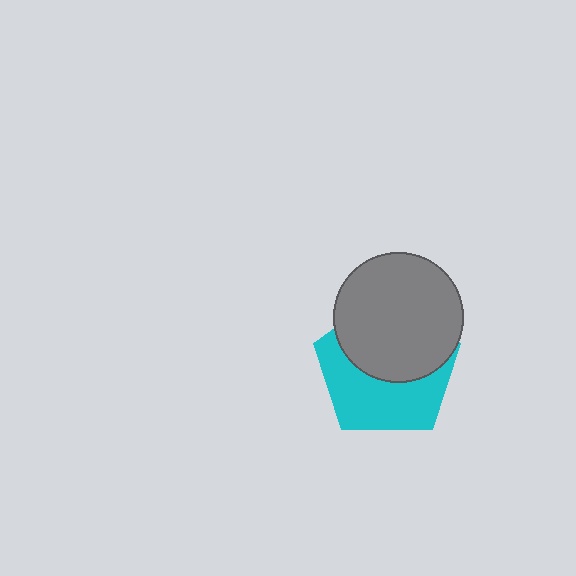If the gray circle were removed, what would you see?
You would see the complete cyan pentagon.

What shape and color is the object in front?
The object in front is a gray circle.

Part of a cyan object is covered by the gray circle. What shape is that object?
It is a pentagon.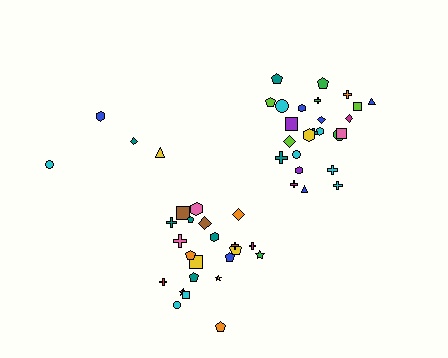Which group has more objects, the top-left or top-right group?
The top-right group.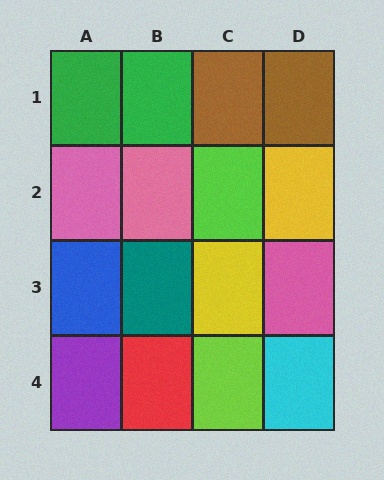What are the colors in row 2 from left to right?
Pink, pink, lime, yellow.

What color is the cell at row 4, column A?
Purple.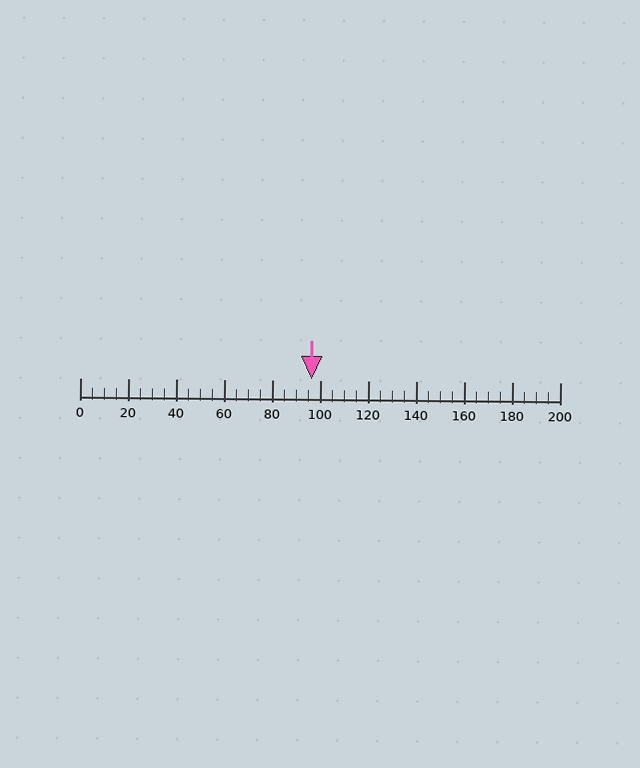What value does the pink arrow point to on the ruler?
The pink arrow points to approximately 96.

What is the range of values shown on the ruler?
The ruler shows values from 0 to 200.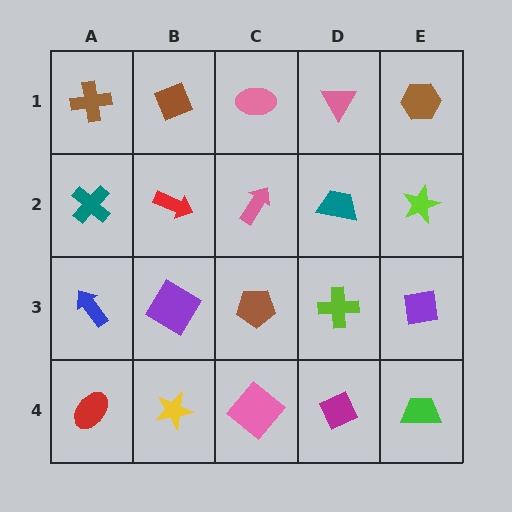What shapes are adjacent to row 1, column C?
A pink arrow (row 2, column C), a brown diamond (row 1, column B), a pink triangle (row 1, column D).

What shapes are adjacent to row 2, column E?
A brown hexagon (row 1, column E), a purple square (row 3, column E), a teal trapezoid (row 2, column D).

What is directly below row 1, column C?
A pink arrow.